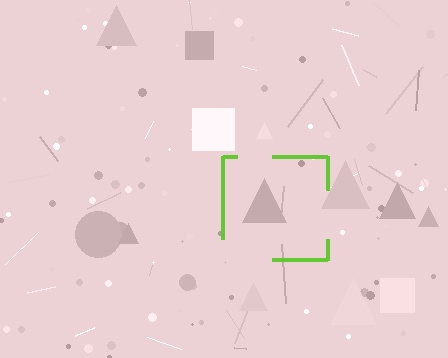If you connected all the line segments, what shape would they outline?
They would outline a square.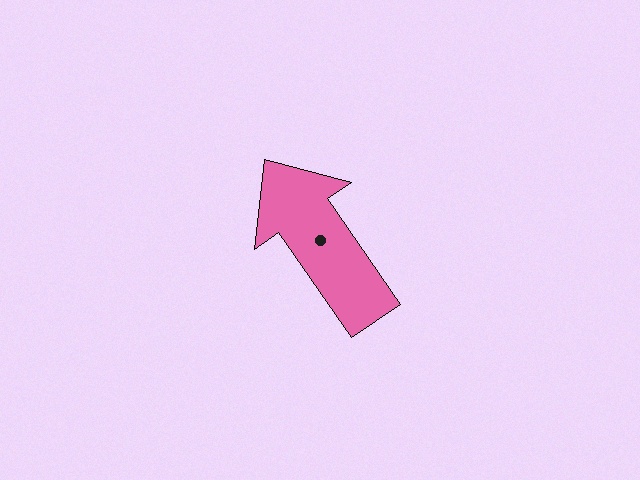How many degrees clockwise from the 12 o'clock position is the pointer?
Approximately 325 degrees.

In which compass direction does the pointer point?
Northwest.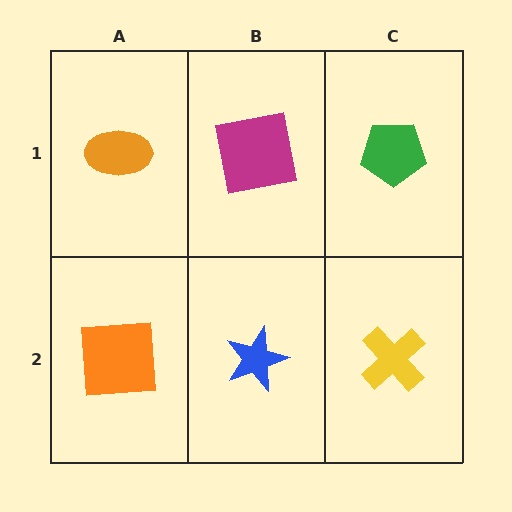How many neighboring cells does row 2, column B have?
3.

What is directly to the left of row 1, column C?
A magenta square.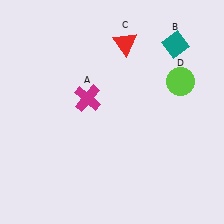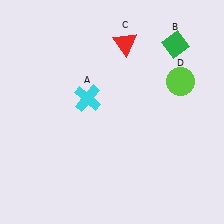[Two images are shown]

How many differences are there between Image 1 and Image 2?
There are 2 differences between the two images.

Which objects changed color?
A changed from magenta to cyan. B changed from teal to green.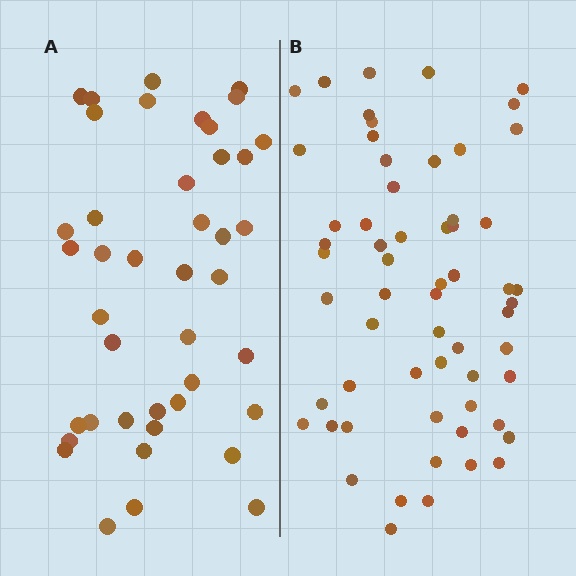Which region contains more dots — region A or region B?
Region B (the right region) has more dots.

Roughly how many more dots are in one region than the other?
Region B has approximately 20 more dots than region A.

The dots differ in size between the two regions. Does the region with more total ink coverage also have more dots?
No. Region A has more total ink coverage because its dots are larger, but region B actually contains more individual dots. Total area can be misleading — the number of items is what matters here.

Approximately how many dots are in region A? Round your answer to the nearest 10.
About 40 dots. (The exact count is 42, which rounds to 40.)